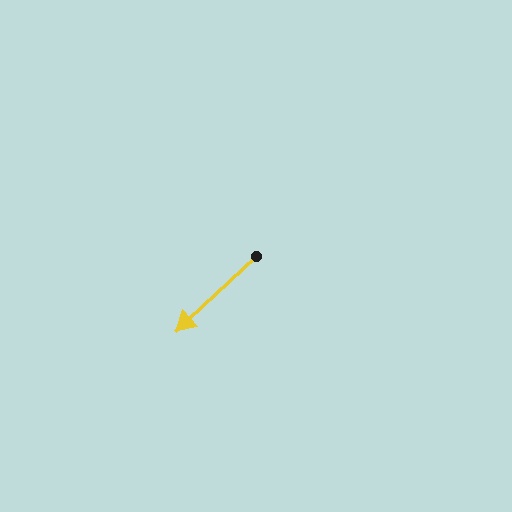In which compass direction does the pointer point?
Southwest.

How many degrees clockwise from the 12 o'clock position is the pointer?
Approximately 227 degrees.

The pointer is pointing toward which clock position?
Roughly 8 o'clock.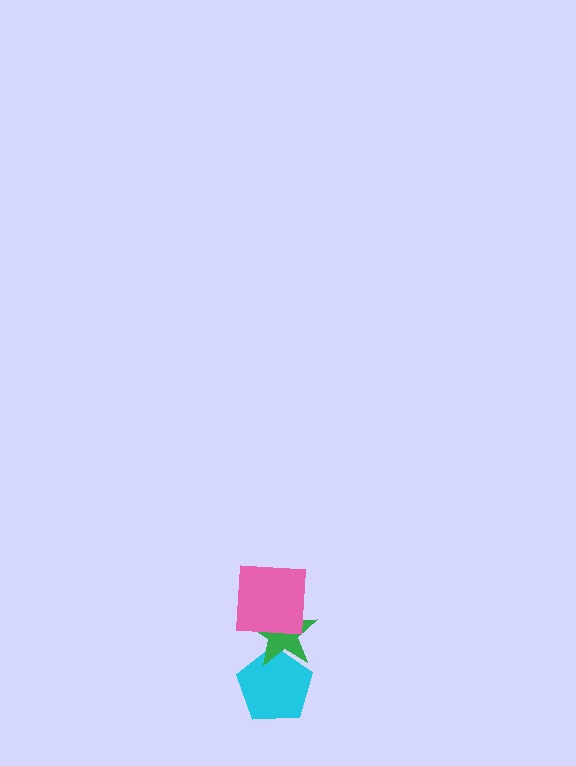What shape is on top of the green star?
The pink square is on top of the green star.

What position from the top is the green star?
The green star is 2nd from the top.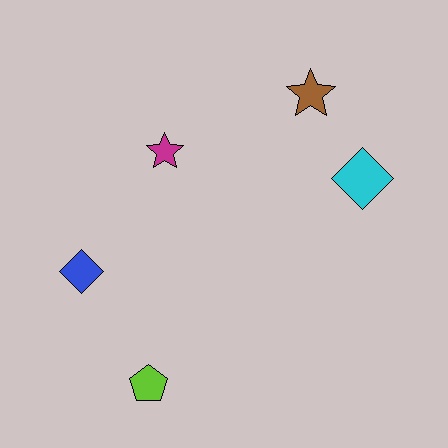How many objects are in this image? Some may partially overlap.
There are 5 objects.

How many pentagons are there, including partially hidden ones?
There is 1 pentagon.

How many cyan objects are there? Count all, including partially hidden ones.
There is 1 cyan object.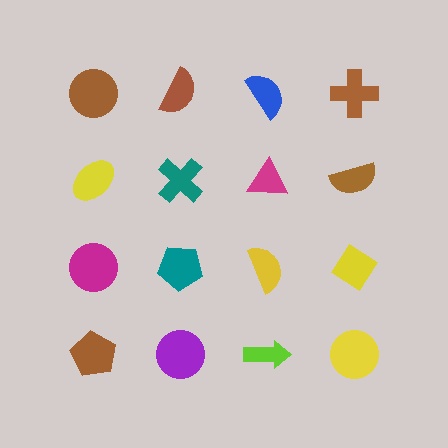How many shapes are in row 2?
4 shapes.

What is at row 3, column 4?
A yellow diamond.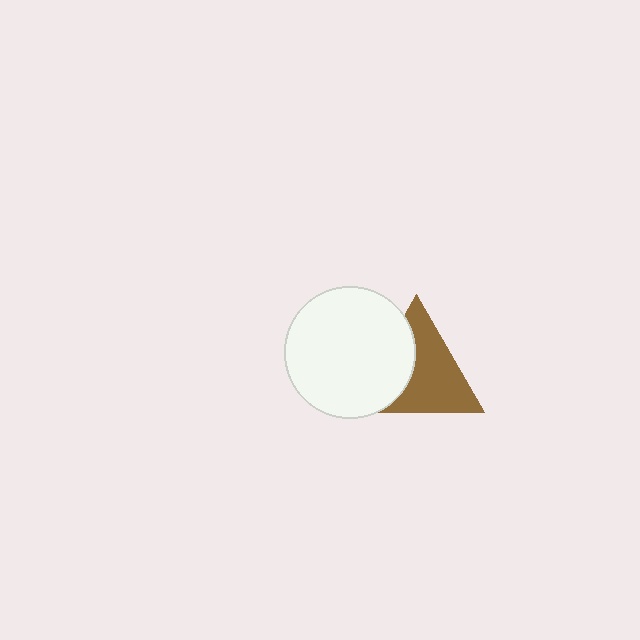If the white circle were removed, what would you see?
You would see the complete brown triangle.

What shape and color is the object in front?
The object in front is a white circle.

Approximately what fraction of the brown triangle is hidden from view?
Roughly 38% of the brown triangle is hidden behind the white circle.